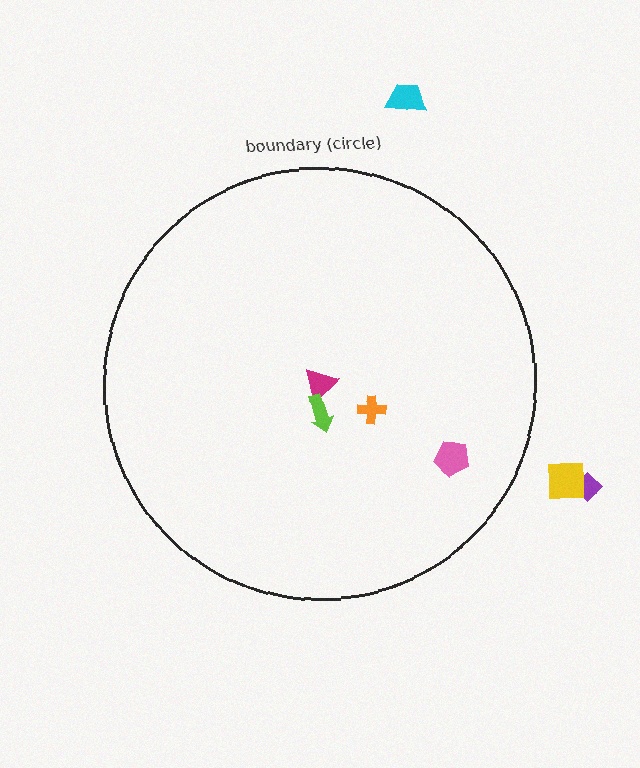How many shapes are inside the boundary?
4 inside, 3 outside.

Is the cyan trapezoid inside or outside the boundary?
Outside.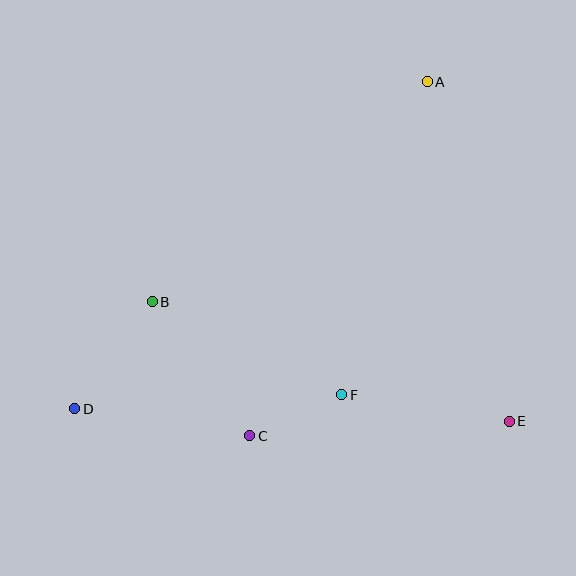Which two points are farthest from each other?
Points A and D are farthest from each other.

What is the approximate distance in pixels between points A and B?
The distance between A and B is approximately 353 pixels.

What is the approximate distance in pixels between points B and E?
The distance between B and E is approximately 376 pixels.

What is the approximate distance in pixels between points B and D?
The distance between B and D is approximately 132 pixels.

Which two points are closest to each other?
Points C and F are closest to each other.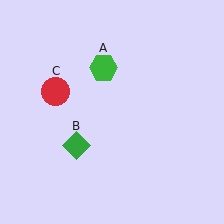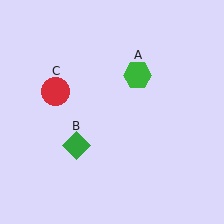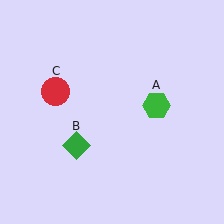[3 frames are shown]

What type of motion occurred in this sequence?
The green hexagon (object A) rotated clockwise around the center of the scene.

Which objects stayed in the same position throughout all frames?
Green diamond (object B) and red circle (object C) remained stationary.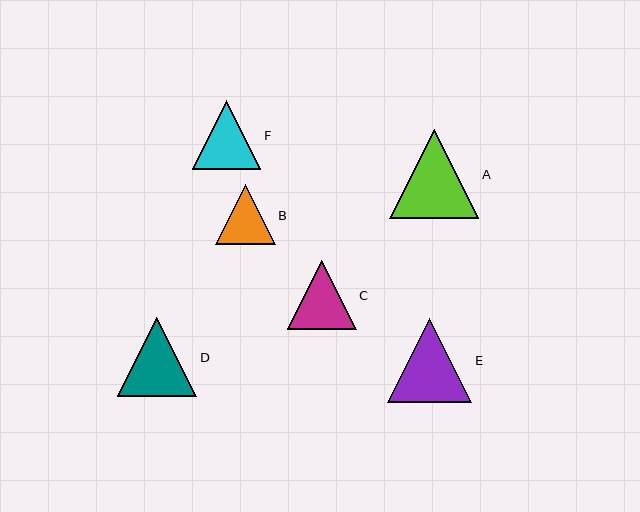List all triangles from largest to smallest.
From largest to smallest: A, E, D, C, F, B.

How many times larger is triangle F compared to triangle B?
Triangle F is approximately 1.1 times the size of triangle B.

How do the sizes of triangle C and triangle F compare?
Triangle C and triangle F are approximately the same size.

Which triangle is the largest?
Triangle A is the largest with a size of approximately 89 pixels.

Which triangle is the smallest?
Triangle B is the smallest with a size of approximately 60 pixels.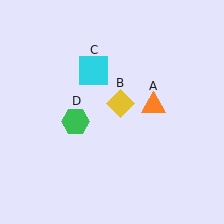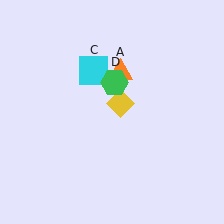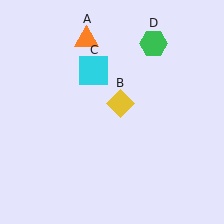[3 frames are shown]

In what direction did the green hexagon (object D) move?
The green hexagon (object D) moved up and to the right.